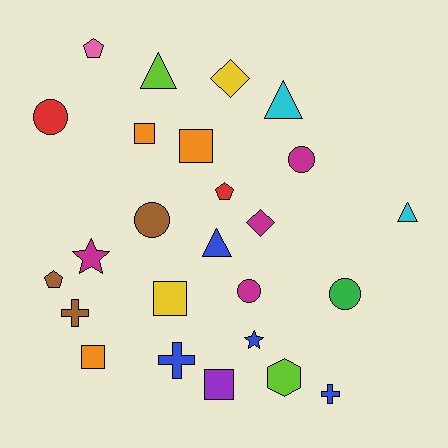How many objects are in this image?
There are 25 objects.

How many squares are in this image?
There are 5 squares.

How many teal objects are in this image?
There are no teal objects.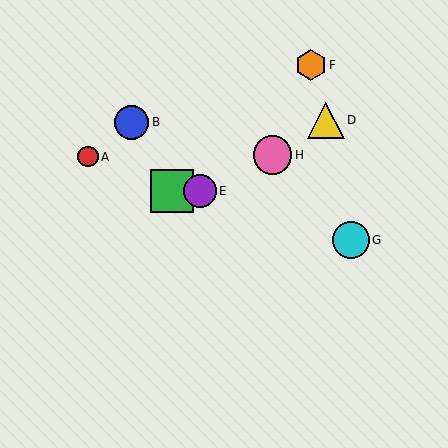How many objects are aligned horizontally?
2 objects (C, E) are aligned horizontally.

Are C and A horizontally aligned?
No, C is at y≈191 and A is at y≈157.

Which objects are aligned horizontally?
Objects C, E are aligned horizontally.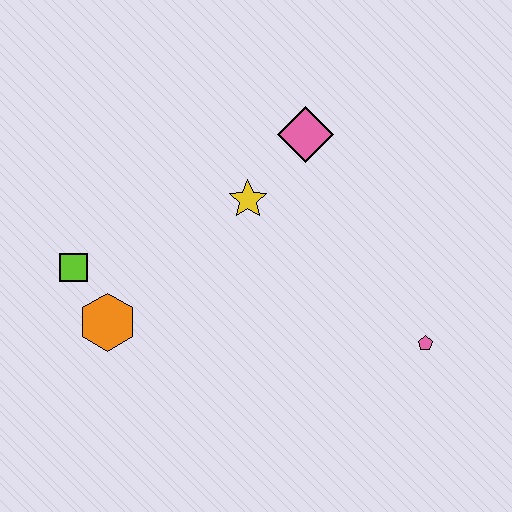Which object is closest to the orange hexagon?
The lime square is closest to the orange hexagon.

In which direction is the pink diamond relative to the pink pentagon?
The pink diamond is above the pink pentagon.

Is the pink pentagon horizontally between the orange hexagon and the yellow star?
No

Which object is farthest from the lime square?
The pink pentagon is farthest from the lime square.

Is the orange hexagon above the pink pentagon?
Yes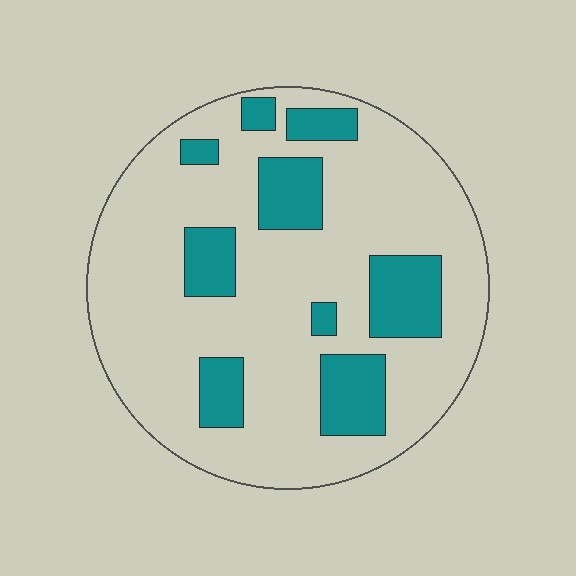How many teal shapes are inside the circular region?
9.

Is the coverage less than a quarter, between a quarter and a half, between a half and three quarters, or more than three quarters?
Less than a quarter.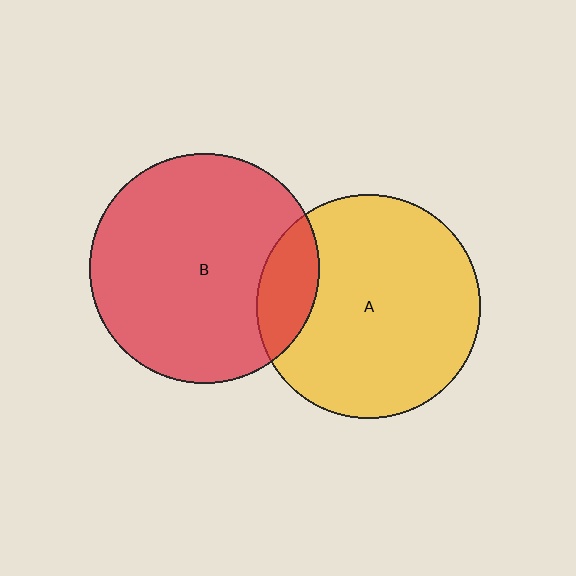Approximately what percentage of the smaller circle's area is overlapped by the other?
Approximately 15%.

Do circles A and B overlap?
Yes.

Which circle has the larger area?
Circle B (red).